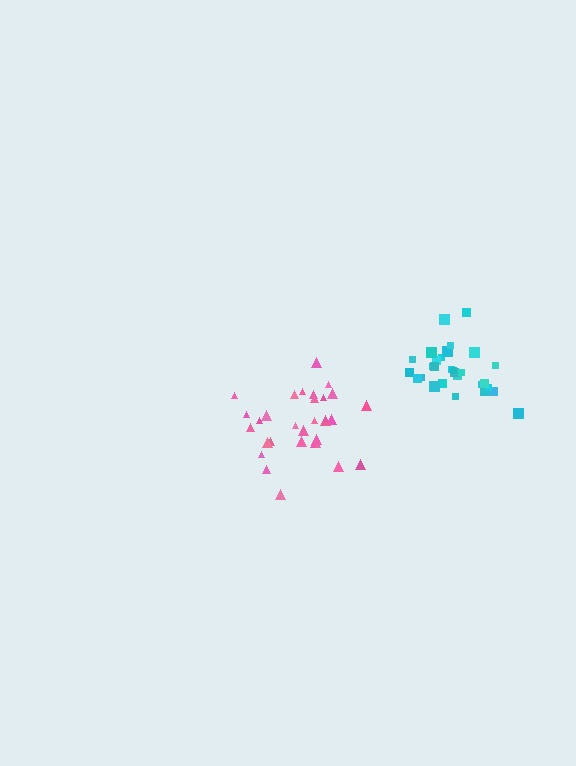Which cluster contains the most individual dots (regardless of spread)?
Pink (31).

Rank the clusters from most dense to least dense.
cyan, pink.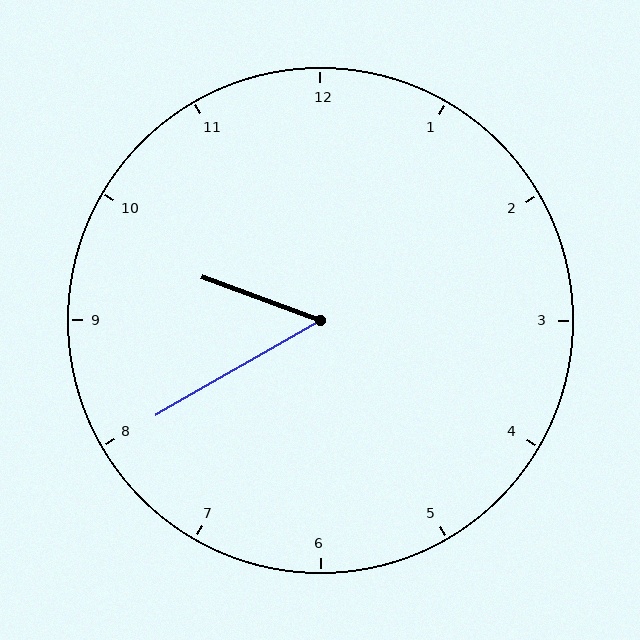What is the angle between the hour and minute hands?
Approximately 50 degrees.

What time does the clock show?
9:40.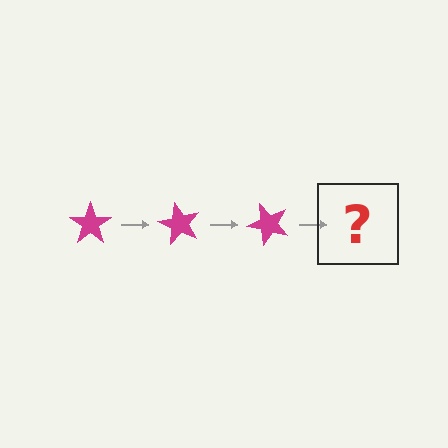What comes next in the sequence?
The next element should be a magenta star rotated 180 degrees.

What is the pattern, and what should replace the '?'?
The pattern is that the star rotates 60 degrees each step. The '?' should be a magenta star rotated 180 degrees.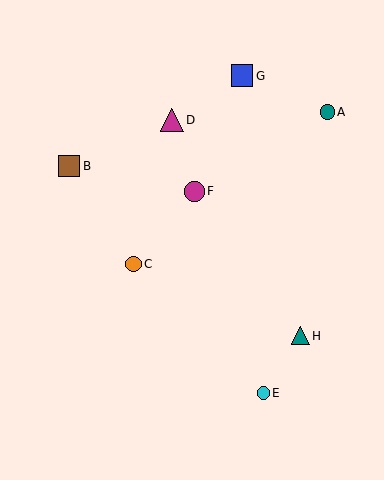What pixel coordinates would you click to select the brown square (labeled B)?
Click at (69, 166) to select the brown square B.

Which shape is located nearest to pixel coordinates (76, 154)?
The brown square (labeled B) at (69, 166) is nearest to that location.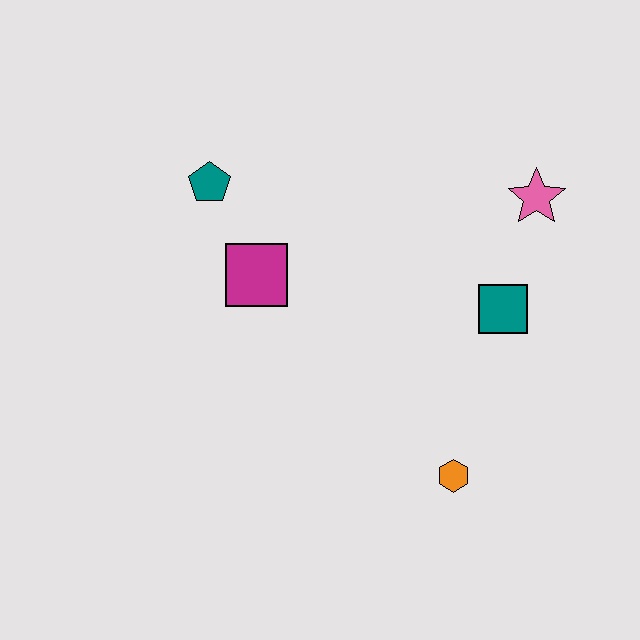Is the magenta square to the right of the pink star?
No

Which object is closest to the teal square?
The pink star is closest to the teal square.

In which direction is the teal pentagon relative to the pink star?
The teal pentagon is to the left of the pink star.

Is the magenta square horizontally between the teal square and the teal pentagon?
Yes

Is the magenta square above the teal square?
Yes